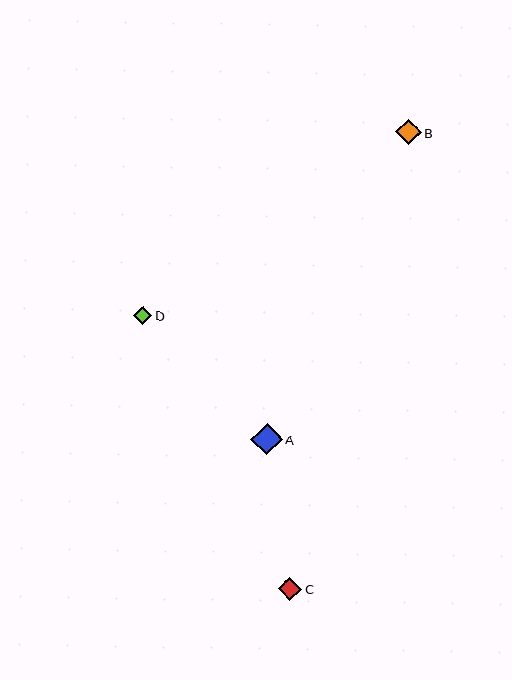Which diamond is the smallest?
Diamond D is the smallest with a size of approximately 18 pixels.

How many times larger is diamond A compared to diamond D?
Diamond A is approximately 1.7 times the size of diamond D.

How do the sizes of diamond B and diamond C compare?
Diamond B and diamond C are approximately the same size.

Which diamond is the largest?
Diamond A is the largest with a size of approximately 32 pixels.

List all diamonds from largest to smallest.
From largest to smallest: A, B, C, D.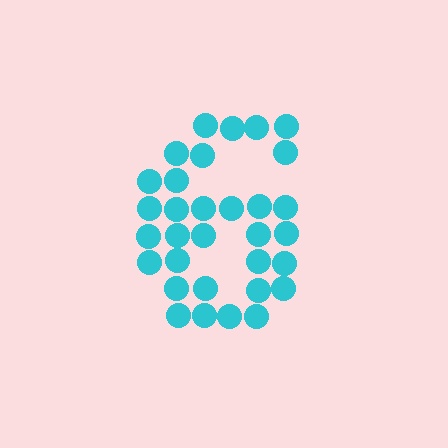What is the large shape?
The large shape is the digit 6.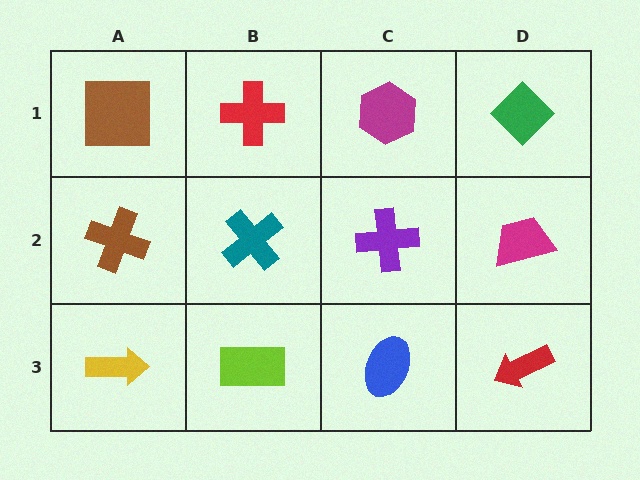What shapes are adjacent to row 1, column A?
A brown cross (row 2, column A), a red cross (row 1, column B).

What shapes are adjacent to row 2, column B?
A red cross (row 1, column B), a lime rectangle (row 3, column B), a brown cross (row 2, column A), a purple cross (row 2, column C).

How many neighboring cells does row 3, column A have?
2.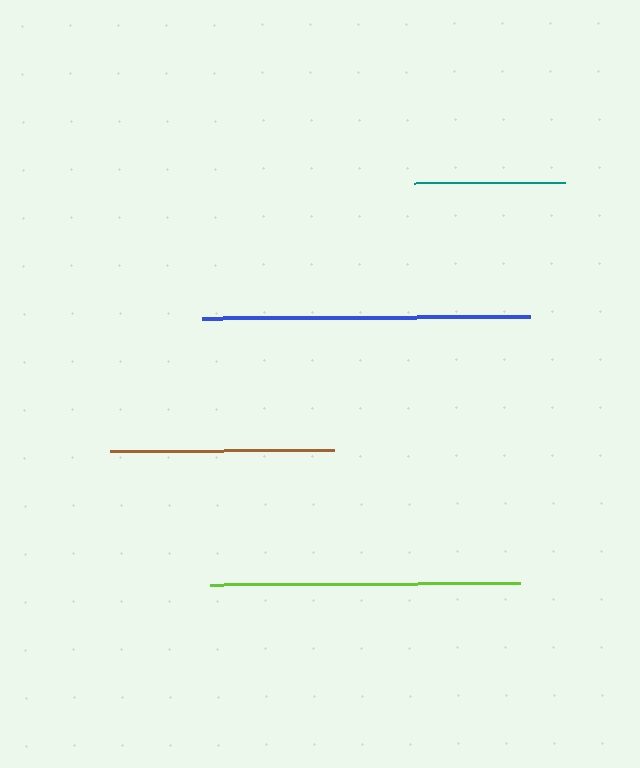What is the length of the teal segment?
The teal segment is approximately 151 pixels long.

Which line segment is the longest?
The blue line is the longest at approximately 328 pixels.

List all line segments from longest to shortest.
From longest to shortest: blue, lime, brown, teal.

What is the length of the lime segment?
The lime segment is approximately 311 pixels long.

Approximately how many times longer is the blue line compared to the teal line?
The blue line is approximately 2.2 times the length of the teal line.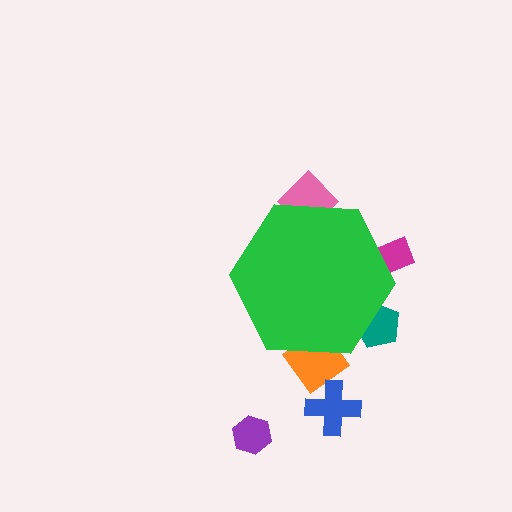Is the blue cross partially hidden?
No, the blue cross is fully visible.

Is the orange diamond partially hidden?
Yes, the orange diamond is partially hidden behind the green hexagon.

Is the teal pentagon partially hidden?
Yes, the teal pentagon is partially hidden behind the green hexagon.